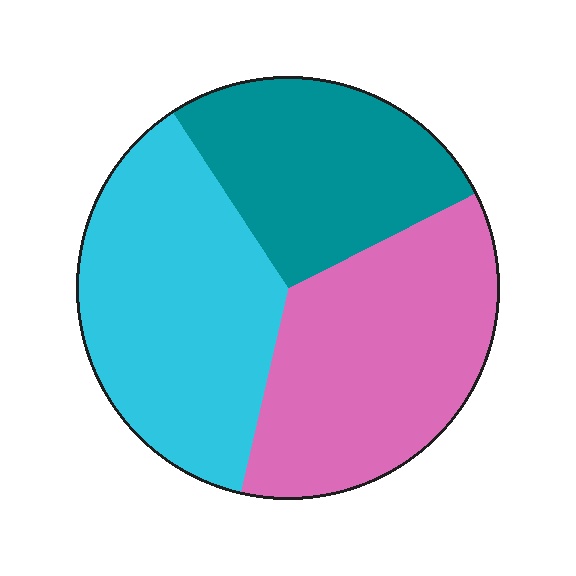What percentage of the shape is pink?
Pink takes up about three eighths (3/8) of the shape.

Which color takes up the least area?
Teal, at roughly 25%.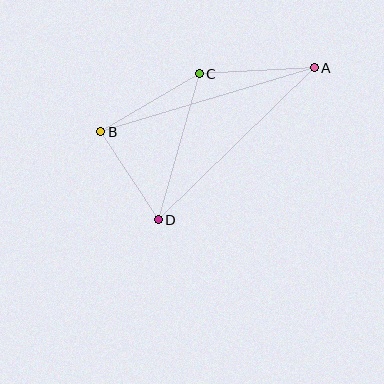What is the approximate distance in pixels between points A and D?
The distance between A and D is approximately 218 pixels.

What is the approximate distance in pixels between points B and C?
The distance between B and C is approximately 115 pixels.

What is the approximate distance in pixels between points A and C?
The distance between A and C is approximately 115 pixels.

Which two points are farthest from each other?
Points A and B are farthest from each other.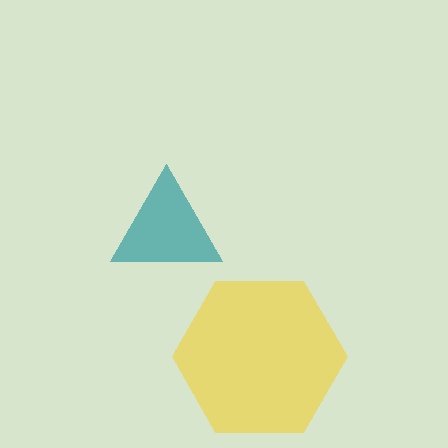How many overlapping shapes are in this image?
There are 2 overlapping shapes in the image.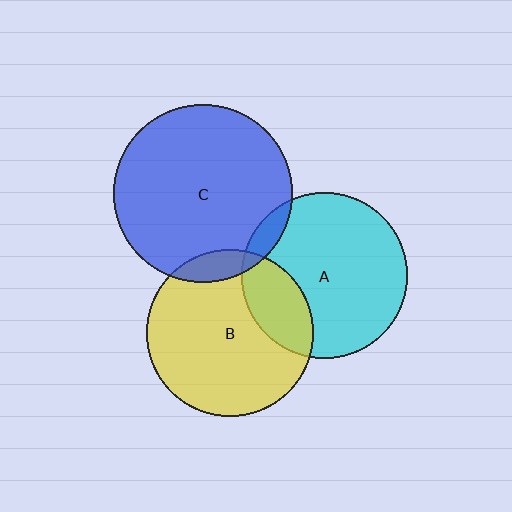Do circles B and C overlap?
Yes.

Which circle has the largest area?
Circle C (blue).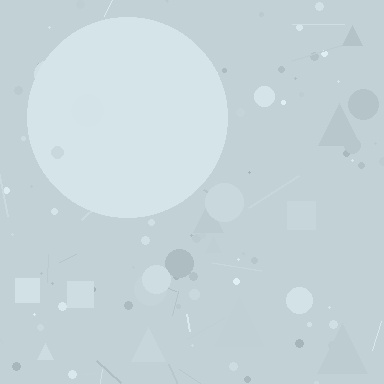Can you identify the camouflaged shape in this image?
The camouflaged shape is a circle.